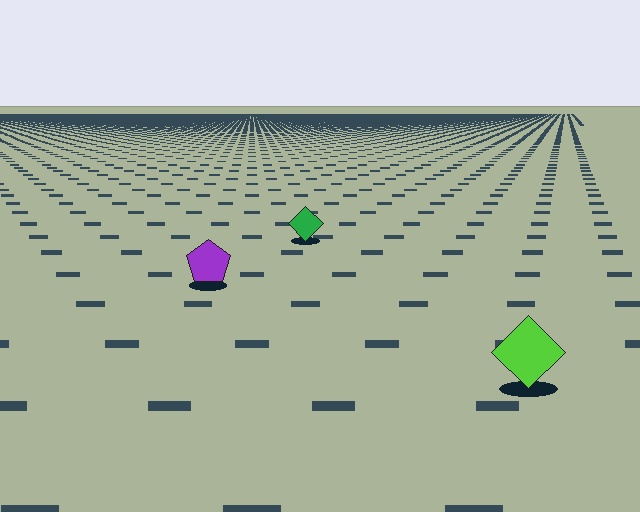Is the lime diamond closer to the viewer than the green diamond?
Yes. The lime diamond is closer — you can tell from the texture gradient: the ground texture is coarser near it.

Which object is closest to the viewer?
The lime diamond is closest. The texture marks near it are larger and more spread out.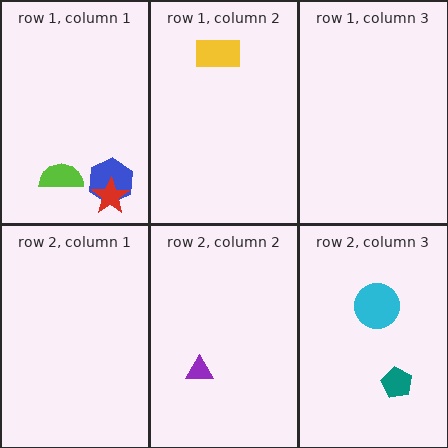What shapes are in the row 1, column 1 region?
The blue hexagon, the red star, the lime semicircle.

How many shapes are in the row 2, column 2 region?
1.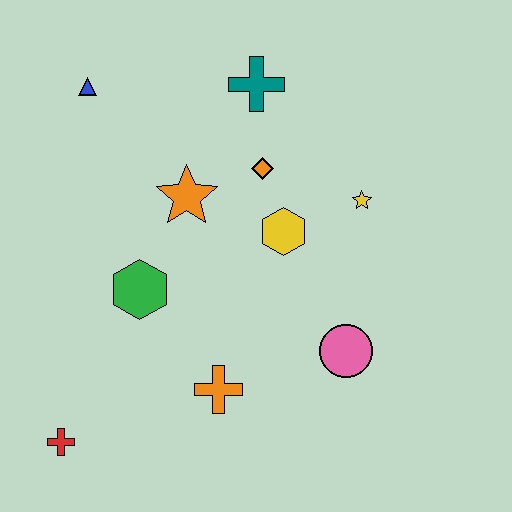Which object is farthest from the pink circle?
The blue triangle is farthest from the pink circle.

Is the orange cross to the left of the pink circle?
Yes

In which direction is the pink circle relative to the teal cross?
The pink circle is below the teal cross.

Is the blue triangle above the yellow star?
Yes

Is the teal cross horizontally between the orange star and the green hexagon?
No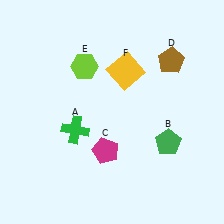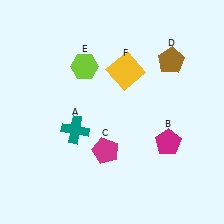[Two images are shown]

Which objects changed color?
A changed from green to teal. B changed from green to magenta.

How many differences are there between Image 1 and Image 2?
There are 2 differences between the two images.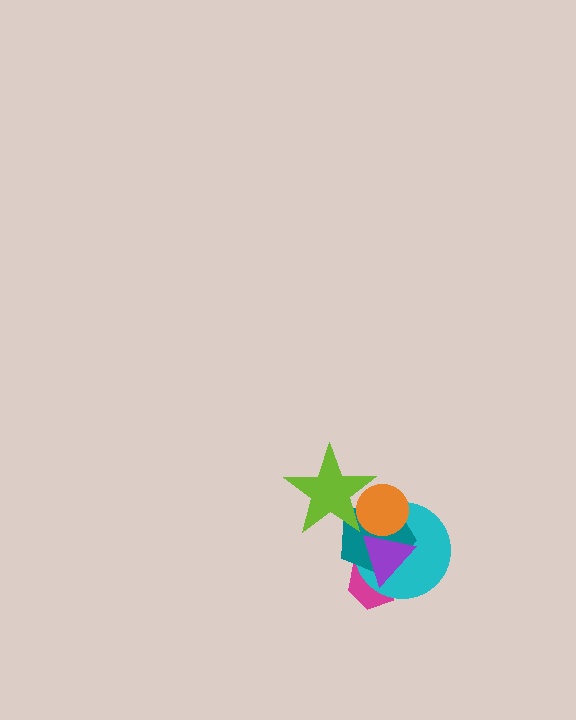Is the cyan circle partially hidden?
Yes, it is partially covered by another shape.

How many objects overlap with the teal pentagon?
5 objects overlap with the teal pentagon.